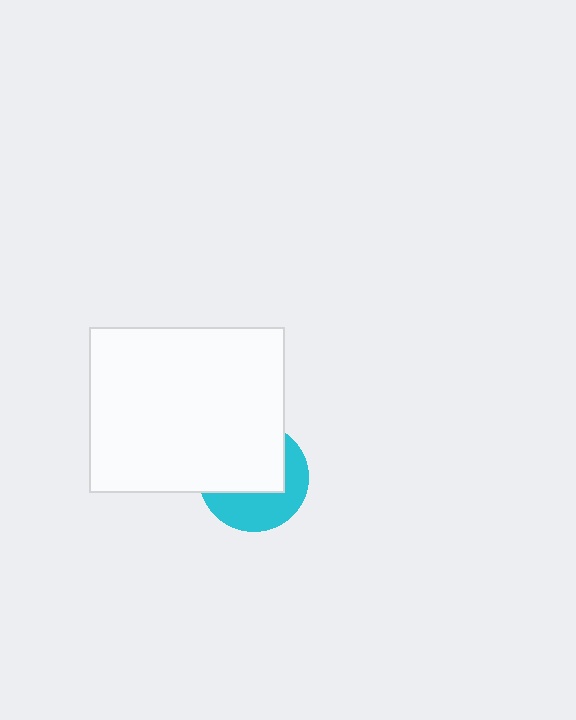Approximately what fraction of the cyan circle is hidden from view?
Roughly 57% of the cyan circle is hidden behind the white rectangle.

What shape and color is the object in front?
The object in front is a white rectangle.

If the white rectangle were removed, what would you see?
You would see the complete cyan circle.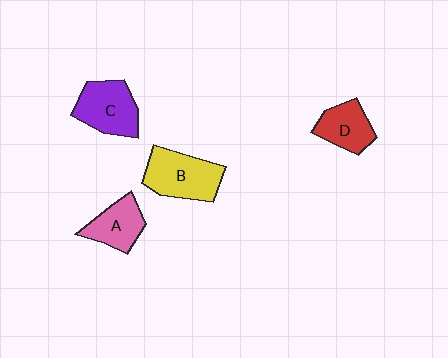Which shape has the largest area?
Shape B (yellow).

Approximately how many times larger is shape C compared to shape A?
Approximately 1.3 times.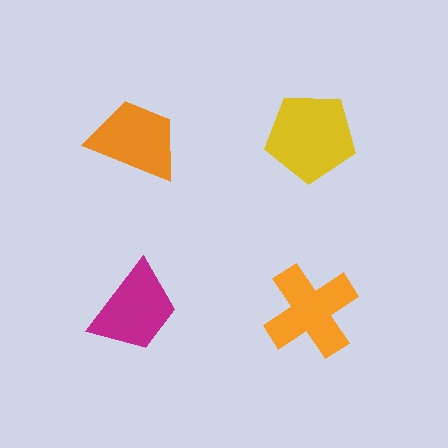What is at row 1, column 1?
An orange trapezoid.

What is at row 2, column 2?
An orange cross.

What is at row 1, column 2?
A yellow pentagon.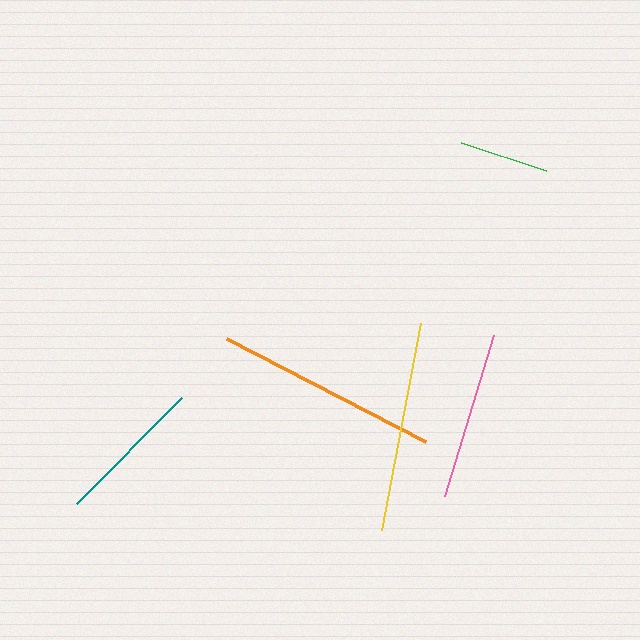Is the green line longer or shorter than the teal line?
The teal line is longer than the green line.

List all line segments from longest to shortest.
From longest to shortest: orange, yellow, pink, teal, green.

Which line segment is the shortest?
The green line is the shortest at approximately 89 pixels.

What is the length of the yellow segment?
The yellow segment is approximately 211 pixels long.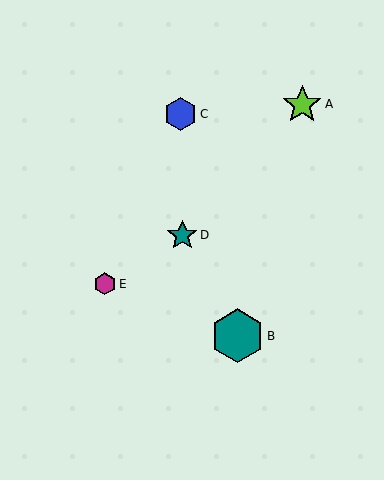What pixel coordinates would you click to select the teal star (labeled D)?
Click at (182, 235) to select the teal star D.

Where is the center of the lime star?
The center of the lime star is at (302, 104).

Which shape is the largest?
The teal hexagon (labeled B) is the largest.